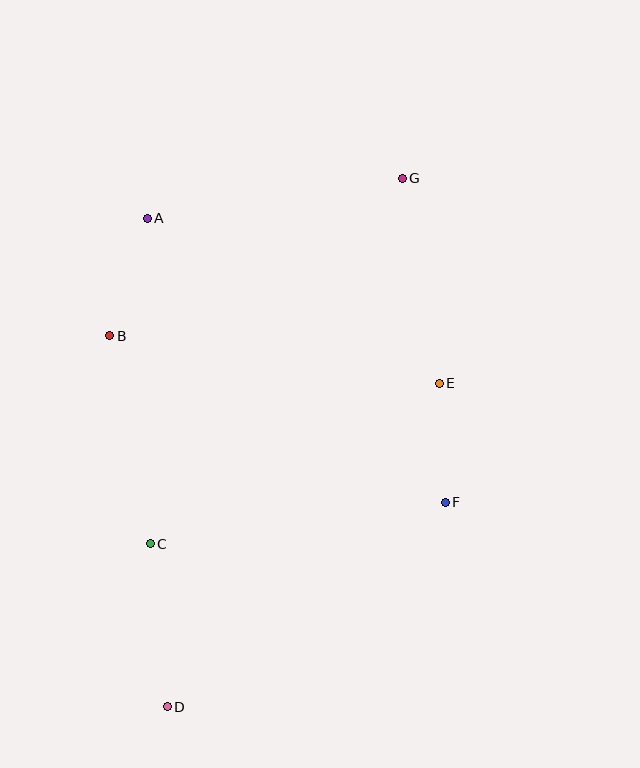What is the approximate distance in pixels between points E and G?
The distance between E and G is approximately 209 pixels.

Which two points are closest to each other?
Points E and F are closest to each other.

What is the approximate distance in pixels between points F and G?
The distance between F and G is approximately 327 pixels.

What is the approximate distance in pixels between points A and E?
The distance between A and E is approximately 335 pixels.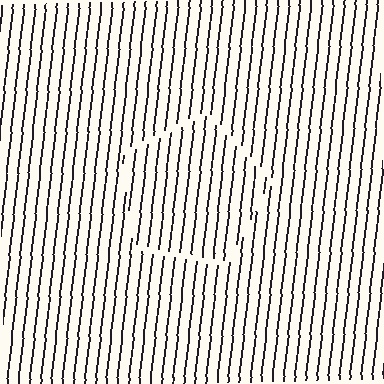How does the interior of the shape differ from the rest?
The interior of the shape contains the same grating, shifted by half a period — the contour is defined by the phase discontinuity where line-ends from the inner and outer gratings abut.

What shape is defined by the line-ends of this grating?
An illusory pentagon. The interior of the shape contains the same grating, shifted by half a period — the contour is defined by the phase discontinuity where line-ends from the inner and outer gratings abut.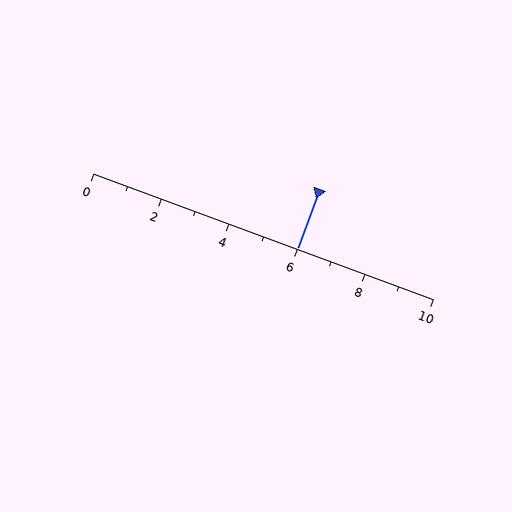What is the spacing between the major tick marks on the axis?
The major ticks are spaced 2 apart.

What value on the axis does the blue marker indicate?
The marker indicates approximately 6.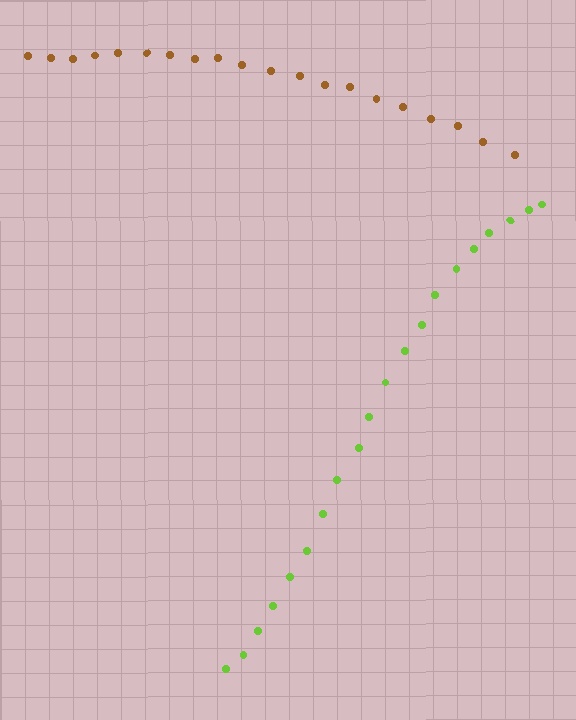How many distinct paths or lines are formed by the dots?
There are 2 distinct paths.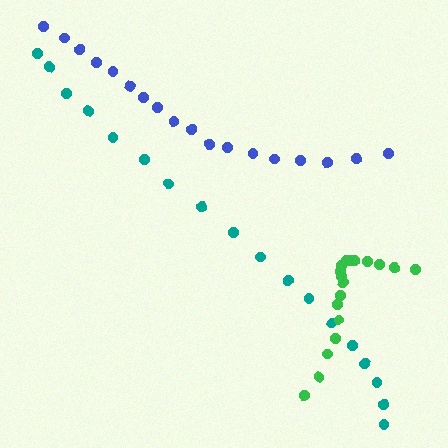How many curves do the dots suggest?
There are 3 distinct paths.